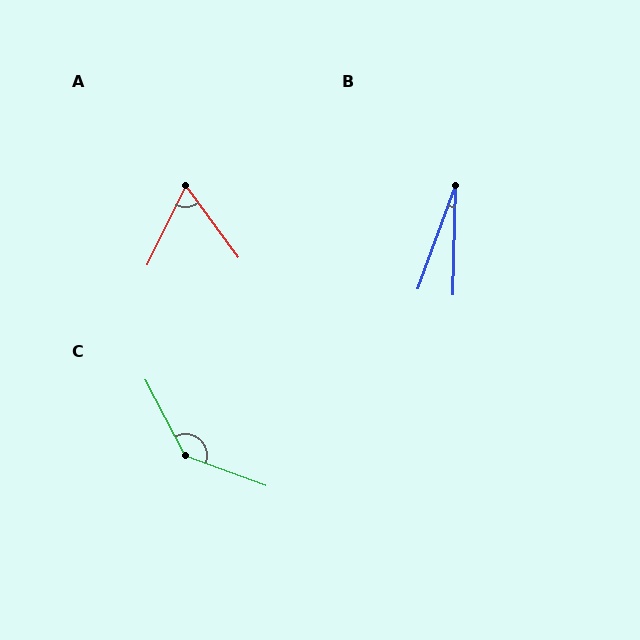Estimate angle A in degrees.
Approximately 62 degrees.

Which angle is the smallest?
B, at approximately 18 degrees.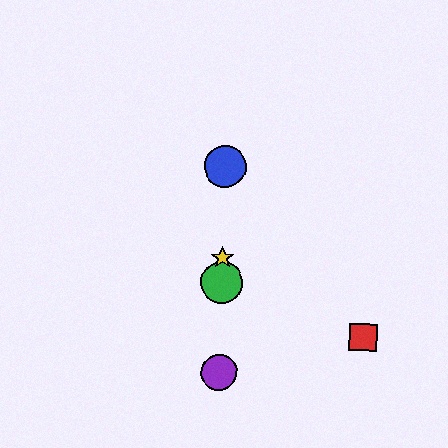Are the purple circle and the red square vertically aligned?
No, the purple circle is at x≈219 and the red square is at x≈363.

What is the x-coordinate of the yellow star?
The yellow star is at x≈222.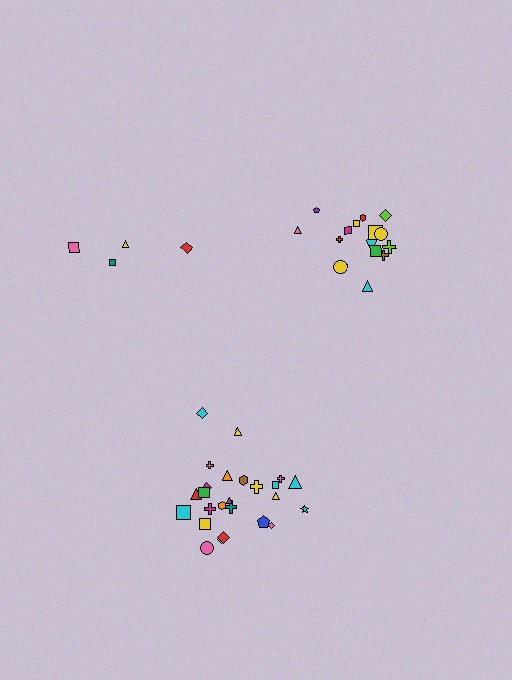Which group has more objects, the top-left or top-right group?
The top-right group.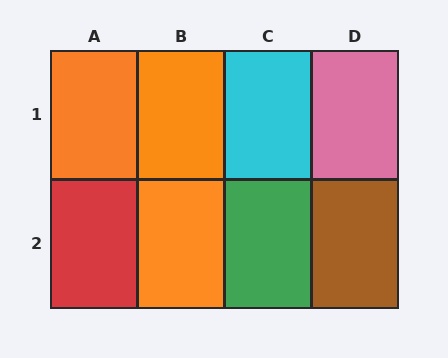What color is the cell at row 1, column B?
Orange.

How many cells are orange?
3 cells are orange.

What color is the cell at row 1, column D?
Pink.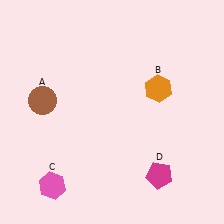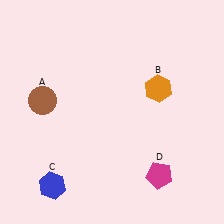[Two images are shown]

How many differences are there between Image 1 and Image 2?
There is 1 difference between the two images.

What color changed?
The hexagon (C) changed from pink in Image 1 to blue in Image 2.